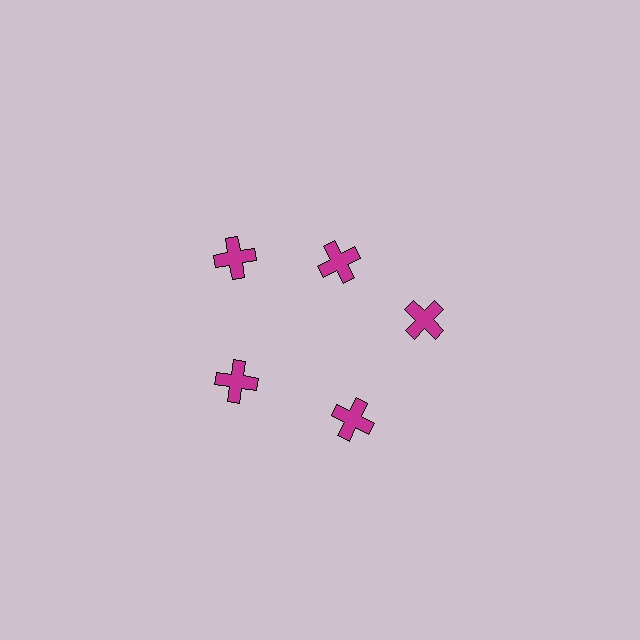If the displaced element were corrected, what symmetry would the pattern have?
It would have 5-fold rotational symmetry — the pattern would map onto itself every 72 degrees.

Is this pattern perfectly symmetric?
No. The 5 magenta crosses are arranged in a ring, but one element near the 1 o'clock position is pulled inward toward the center, breaking the 5-fold rotational symmetry.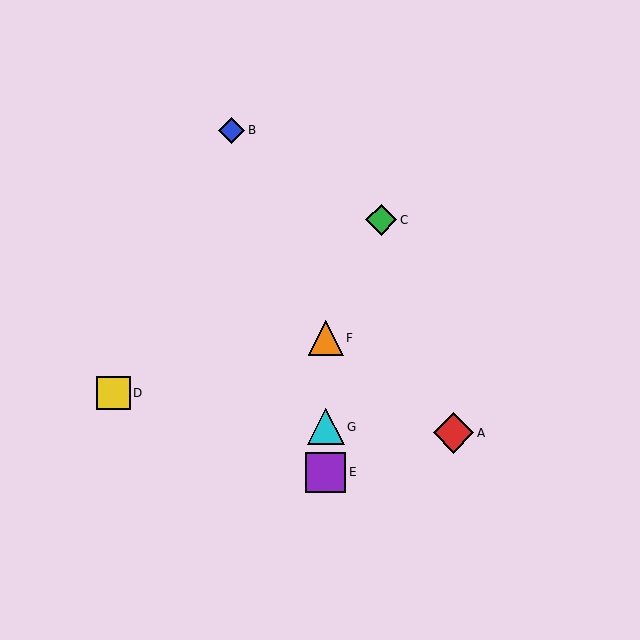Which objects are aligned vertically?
Objects E, F, G are aligned vertically.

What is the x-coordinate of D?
Object D is at x≈113.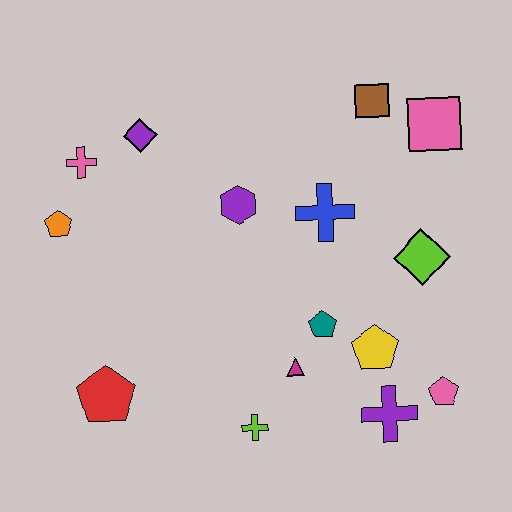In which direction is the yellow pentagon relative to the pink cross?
The yellow pentagon is to the right of the pink cross.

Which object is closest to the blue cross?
The purple hexagon is closest to the blue cross.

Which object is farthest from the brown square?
The red pentagon is farthest from the brown square.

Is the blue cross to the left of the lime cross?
No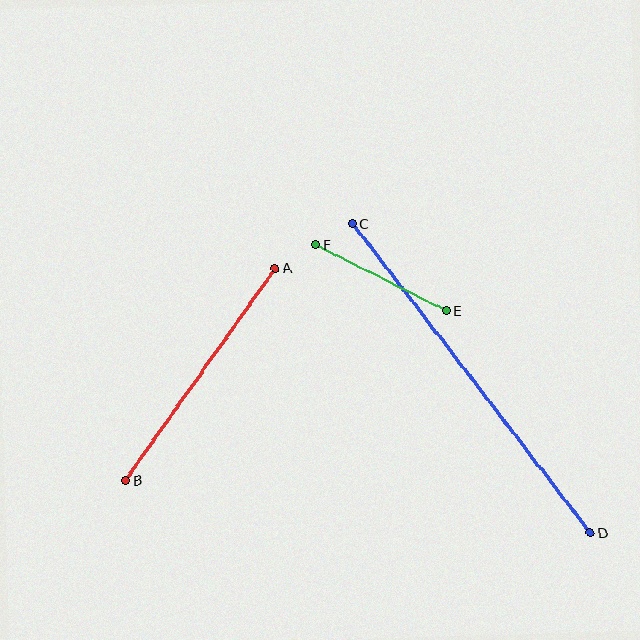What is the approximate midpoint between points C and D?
The midpoint is at approximately (471, 378) pixels.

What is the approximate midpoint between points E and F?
The midpoint is at approximately (381, 278) pixels.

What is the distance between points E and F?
The distance is approximately 146 pixels.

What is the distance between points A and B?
The distance is approximately 260 pixels.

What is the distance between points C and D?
The distance is approximately 390 pixels.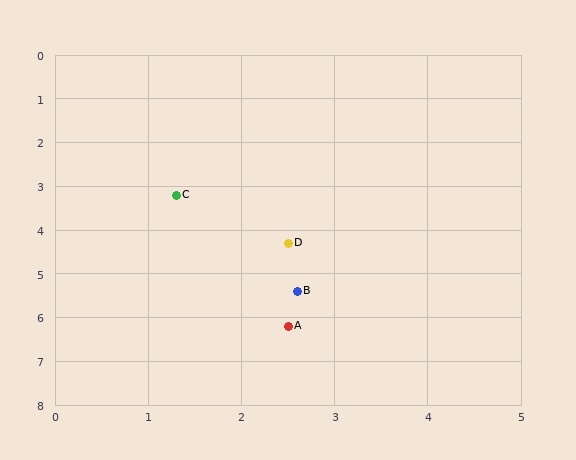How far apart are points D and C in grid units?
Points D and C are about 1.6 grid units apart.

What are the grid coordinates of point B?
Point B is at approximately (2.6, 5.4).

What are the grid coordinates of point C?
Point C is at approximately (1.3, 3.2).